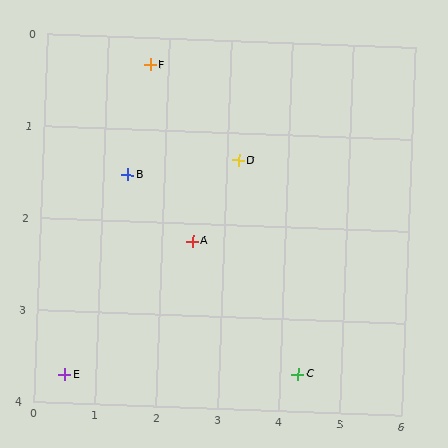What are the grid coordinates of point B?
Point B is at approximately (1.4, 1.5).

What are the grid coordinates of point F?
Point F is at approximately (1.7, 0.3).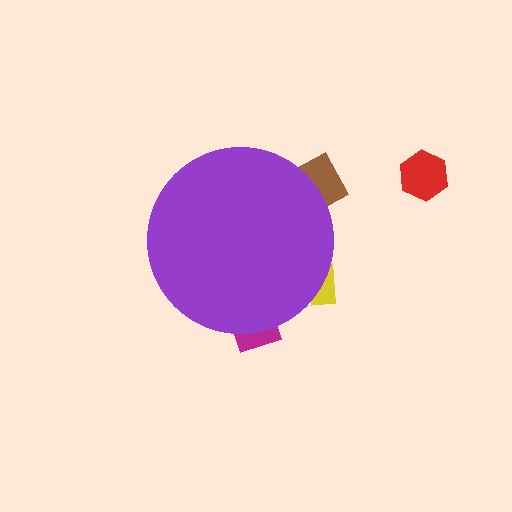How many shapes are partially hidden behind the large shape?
3 shapes are partially hidden.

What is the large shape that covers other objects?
A purple circle.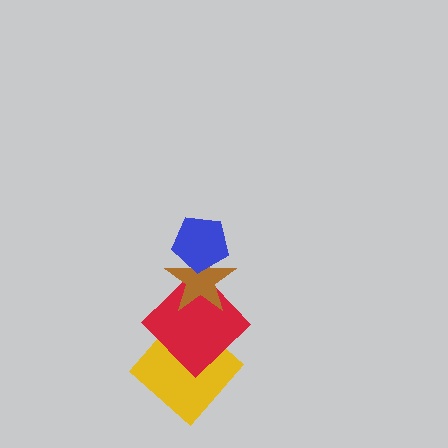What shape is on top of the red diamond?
The brown star is on top of the red diamond.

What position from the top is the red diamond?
The red diamond is 3rd from the top.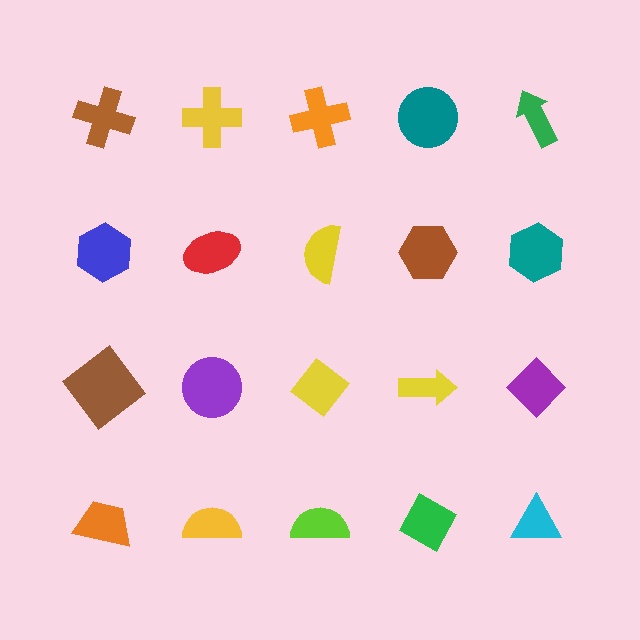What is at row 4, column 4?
A green diamond.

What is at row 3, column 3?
A yellow diamond.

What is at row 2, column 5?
A teal hexagon.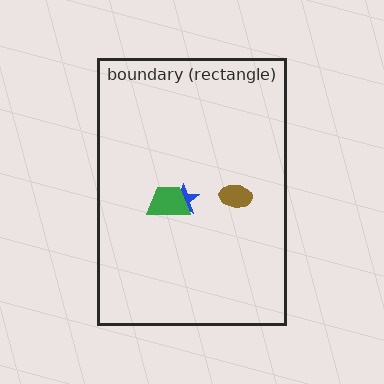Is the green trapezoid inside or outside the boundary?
Inside.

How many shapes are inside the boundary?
3 inside, 0 outside.